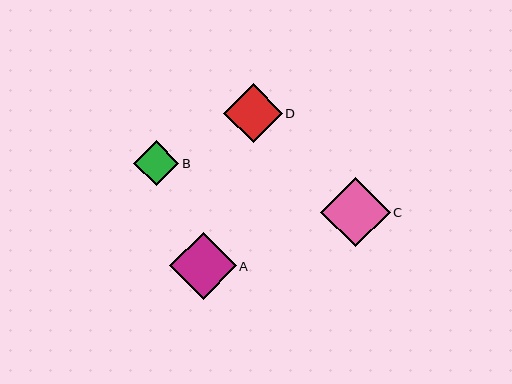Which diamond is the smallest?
Diamond B is the smallest with a size of approximately 45 pixels.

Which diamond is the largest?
Diamond C is the largest with a size of approximately 69 pixels.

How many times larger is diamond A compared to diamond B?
Diamond A is approximately 1.5 times the size of diamond B.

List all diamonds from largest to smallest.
From largest to smallest: C, A, D, B.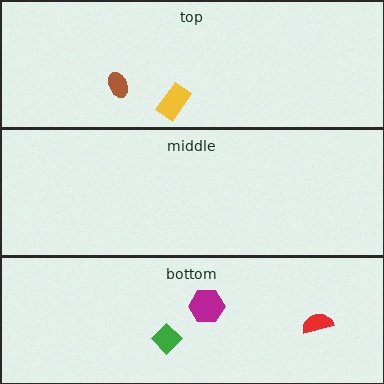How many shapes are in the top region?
2.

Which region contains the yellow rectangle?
The top region.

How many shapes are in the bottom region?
3.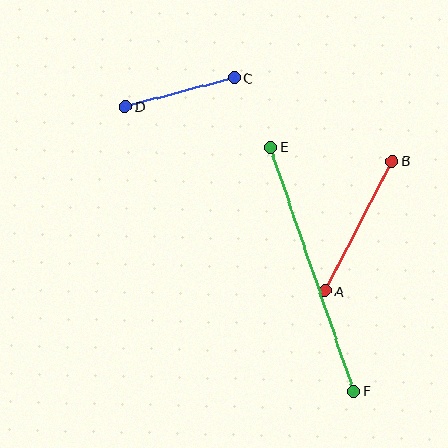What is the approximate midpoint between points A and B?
The midpoint is at approximately (359, 226) pixels.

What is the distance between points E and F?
The distance is approximately 258 pixels.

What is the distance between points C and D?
The distance is approximately 113 pixels.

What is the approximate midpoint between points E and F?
The midpoint is at approximately (312, 269) pixels.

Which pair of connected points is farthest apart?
Points E and F are farthest apart.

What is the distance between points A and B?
The distance is approximately 146 pixels.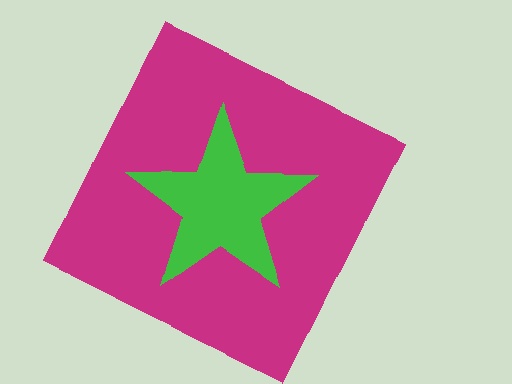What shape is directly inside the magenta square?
The green star.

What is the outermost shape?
The magenta square.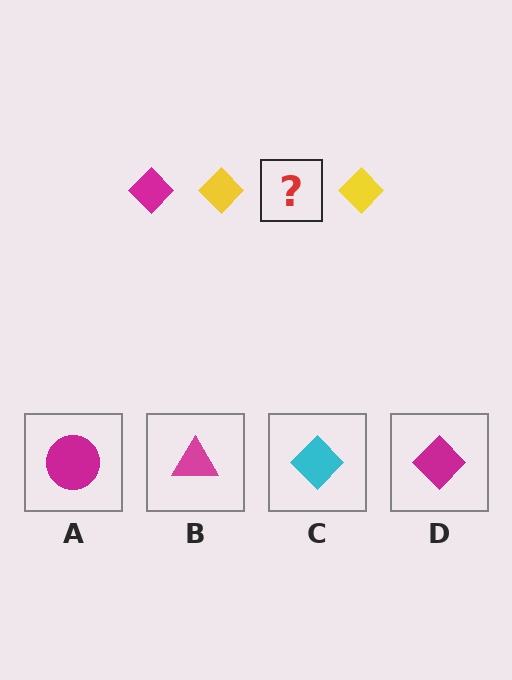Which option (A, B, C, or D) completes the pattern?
D.